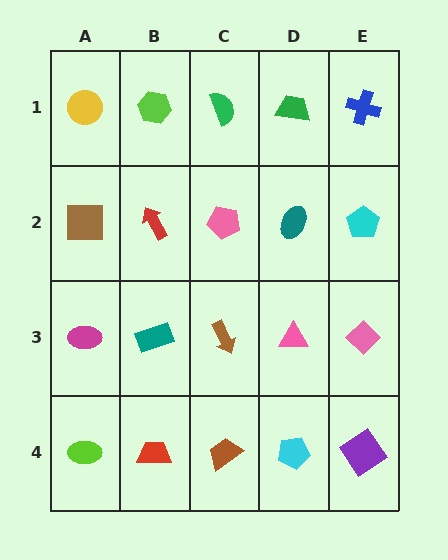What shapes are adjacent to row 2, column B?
A lime hexagon (row 1, column B), a teal rectangle (row 3, column B), a brown square (row 2, column A), a pink pentagon (row 2, column C).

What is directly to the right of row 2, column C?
A teal ellipse.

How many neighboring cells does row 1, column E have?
2.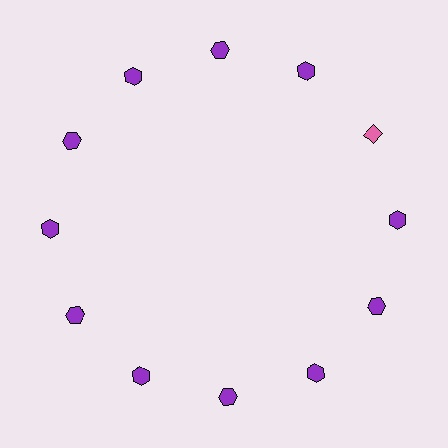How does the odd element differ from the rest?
It differs in both color (pink instead of purple) and shape (diamond instead of hexagon).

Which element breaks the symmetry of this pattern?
The pink diamond at roughly the 2 o'clock position breaks the symmetry. All other shapes are purple hexagons.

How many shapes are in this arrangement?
There are 12 shapes arranged in a ring pattern.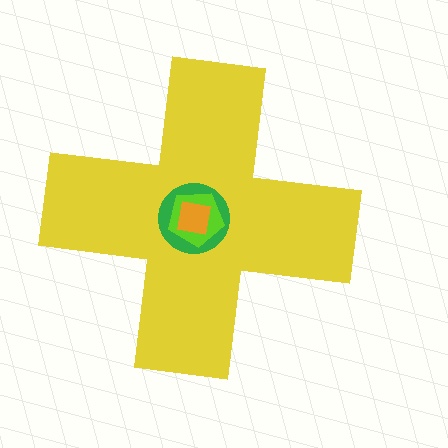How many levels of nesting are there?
4.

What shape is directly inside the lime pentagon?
The orange square.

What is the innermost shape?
The orange square.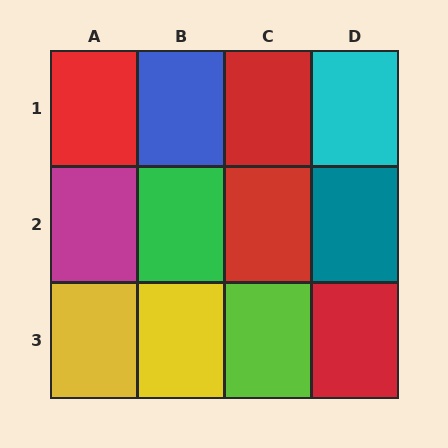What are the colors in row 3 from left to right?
Yellow, yellow, lime, red.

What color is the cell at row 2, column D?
Teal.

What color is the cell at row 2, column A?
Magenta.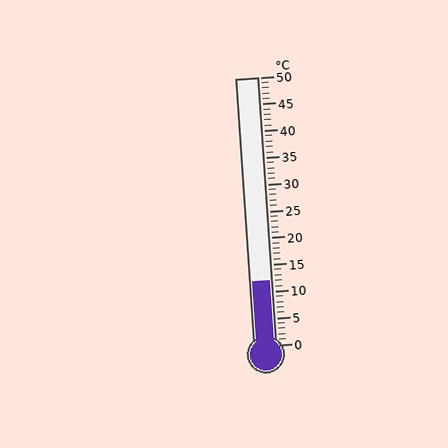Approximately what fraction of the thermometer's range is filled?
The thermometer is filled to approximately 25% of its range.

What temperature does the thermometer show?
The thermometer shows approximately 12°C.